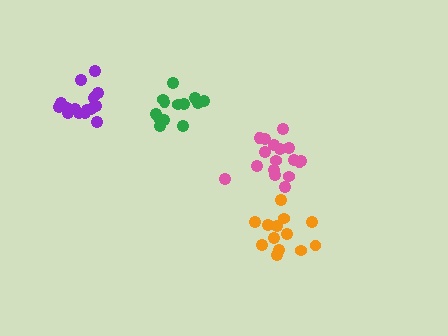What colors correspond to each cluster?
The clusters are colored: purple, pink, orange, green.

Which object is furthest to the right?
The orange cluster is rightmost.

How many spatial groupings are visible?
There are 4 spatial groupings.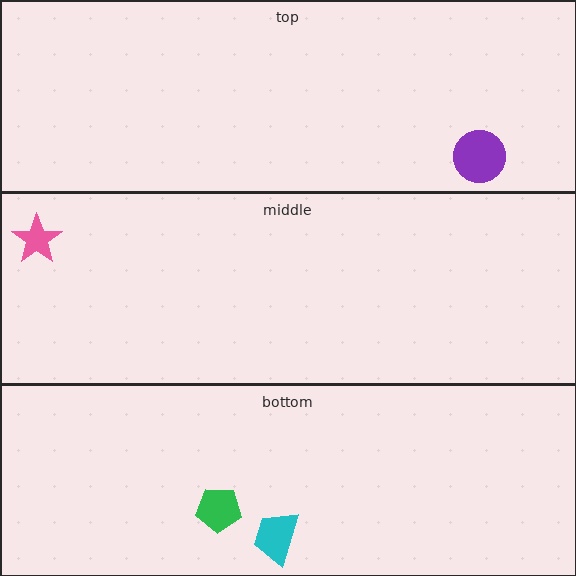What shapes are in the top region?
The purple circle.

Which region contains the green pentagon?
The bottom region.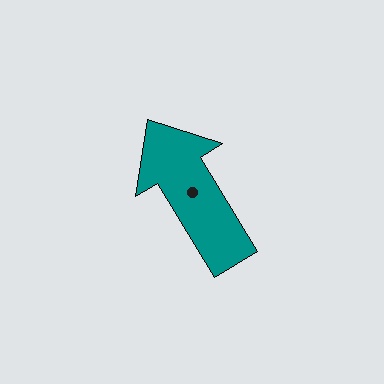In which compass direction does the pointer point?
Northwest.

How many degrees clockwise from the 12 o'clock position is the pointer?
Approximately 329 degrees.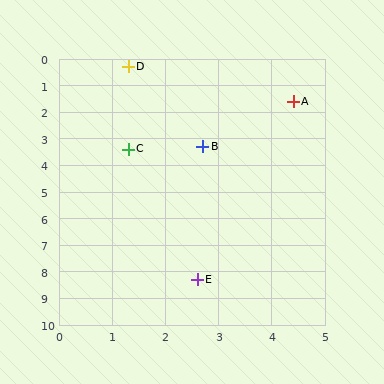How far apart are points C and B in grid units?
Points C and B are about 1.4 grid units apart.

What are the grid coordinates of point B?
Point B is at approximately (2.7, 3.3).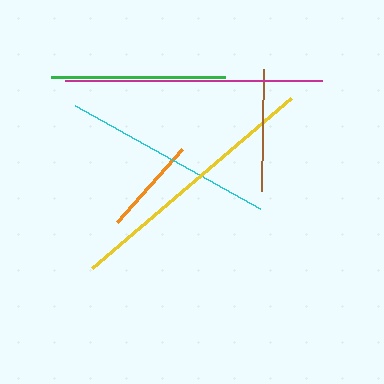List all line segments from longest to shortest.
From longest to shortest: yellow, magenta, cyan, green, brown, orange.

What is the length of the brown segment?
The brown segment is approximately 122 pixels long.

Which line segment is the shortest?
The orange line is the shortest at approximately 97 pixels.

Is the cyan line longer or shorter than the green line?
The cyan line is longer than the green line.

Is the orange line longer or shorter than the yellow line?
The yellow line is longer than the orange line.